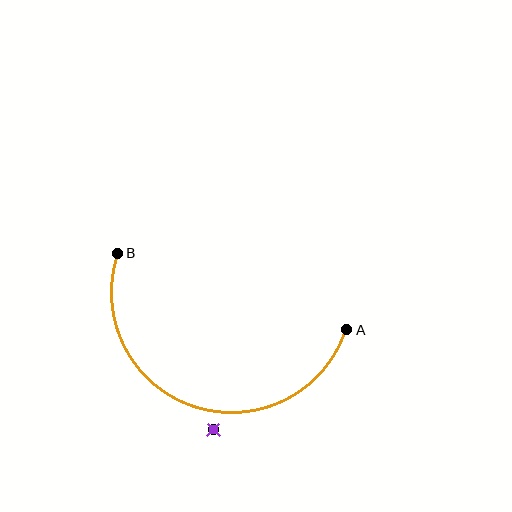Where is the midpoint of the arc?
The arc midpoint is the point on the curve farthest from the straight line joining A and B. It sits below that line.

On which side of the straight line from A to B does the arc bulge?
The arc bulges below the straight line connecting A and B.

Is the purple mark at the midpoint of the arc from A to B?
No — the purple mark does not lie on the arc at all. It sits slightly outside the curve.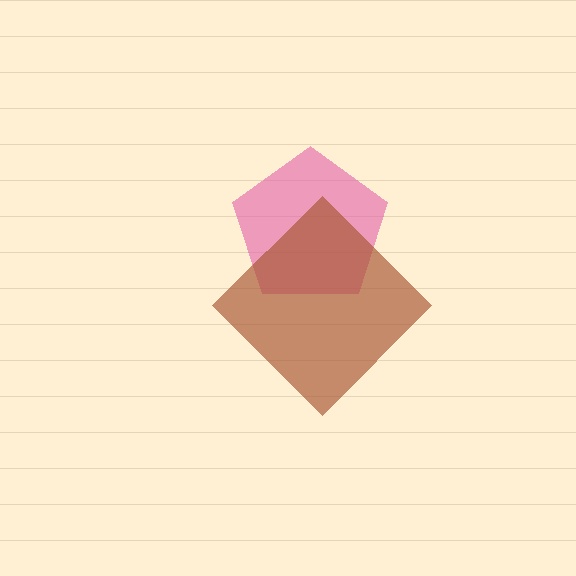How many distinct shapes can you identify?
There are 2 distinct shapes: a pink pentagon, a brown diamond.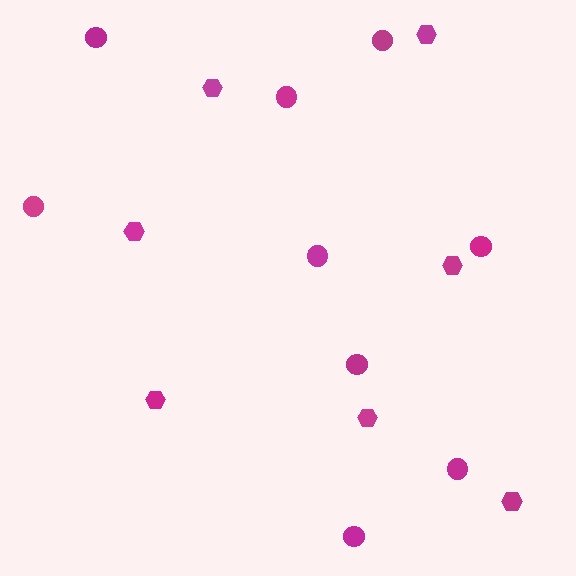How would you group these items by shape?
There are 2 groups: one group of hexagons (7) and one group of circles (9).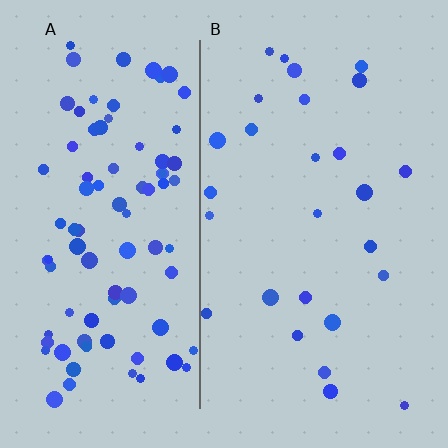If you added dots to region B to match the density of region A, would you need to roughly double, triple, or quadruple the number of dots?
Approximately triple.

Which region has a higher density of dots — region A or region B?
A (the left).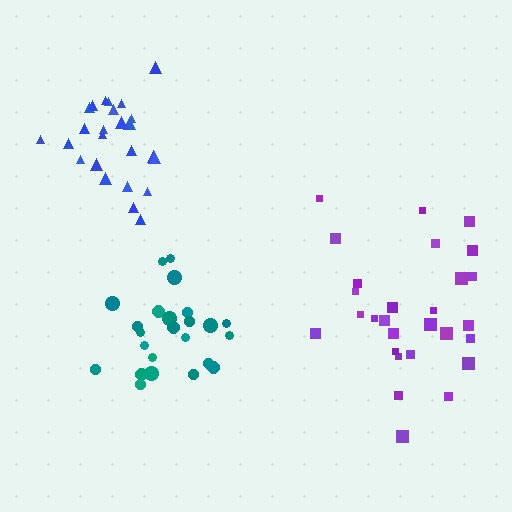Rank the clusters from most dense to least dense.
blue, teal, purple.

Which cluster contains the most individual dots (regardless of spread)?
Purple (28).